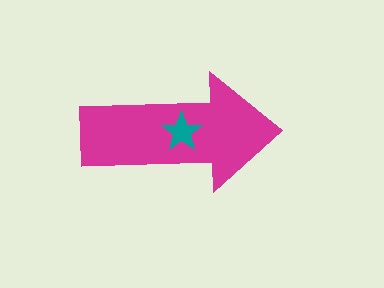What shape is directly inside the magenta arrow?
The teal star.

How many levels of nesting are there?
2.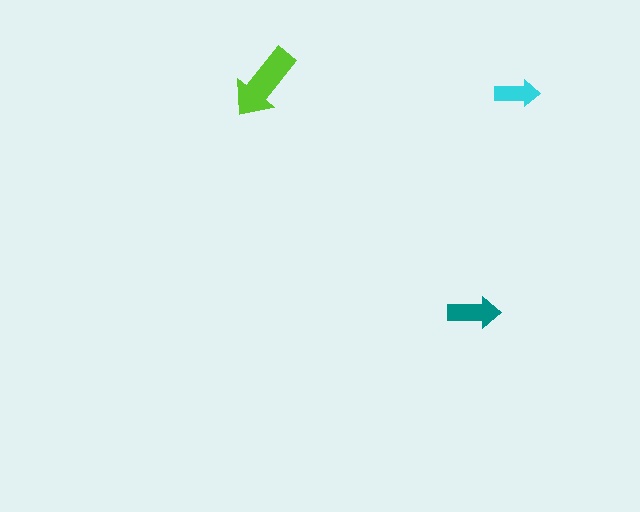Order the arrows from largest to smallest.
the lime one, the teal one, the cyan one.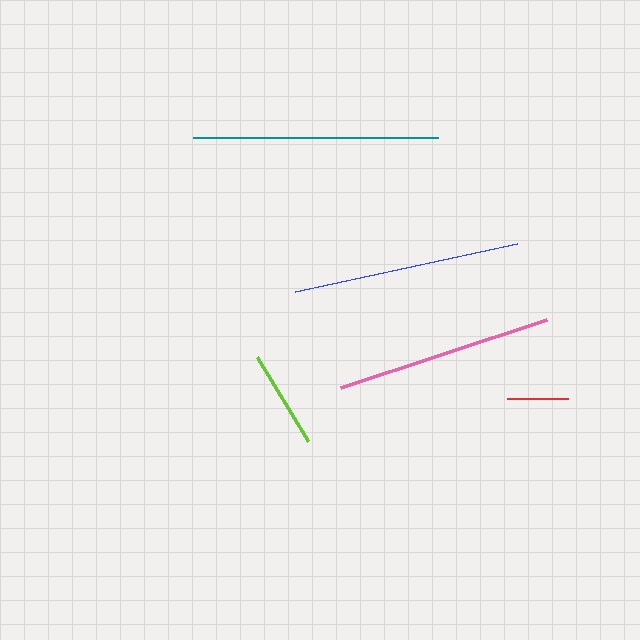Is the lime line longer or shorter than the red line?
The lime line is longer than the red line.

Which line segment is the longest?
The teal line is the longest at approximately 245 pixels.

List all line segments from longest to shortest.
From longest to shortest: teal, blue, pink, lime, red.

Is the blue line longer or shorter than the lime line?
The blue line is longer than the lime line.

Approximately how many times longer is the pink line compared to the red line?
The pink line is approximately 3.6 times the length of the red line.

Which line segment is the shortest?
The red line is the shortest at approximately 61 pixels.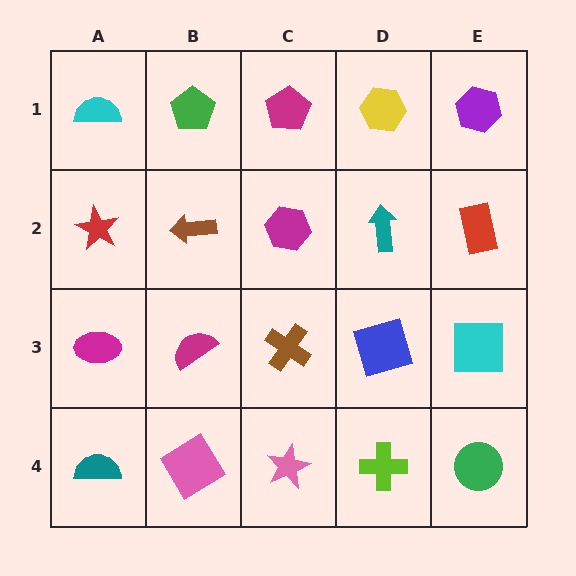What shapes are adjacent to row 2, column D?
A yellow hexagon (row 1, column D), a blue square (row 3, column D), a magenta hexagon (row 2, column C), a red rectangle (row 2, column E).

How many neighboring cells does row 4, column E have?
2.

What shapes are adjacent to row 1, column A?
A red star (row 2, column A), a green pentagon (row 1, column B).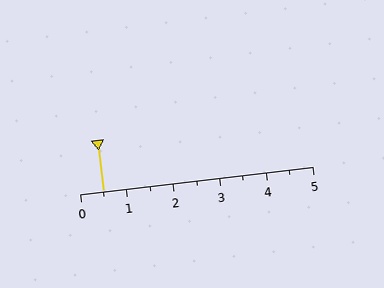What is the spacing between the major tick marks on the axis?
The major ticks are spaced 1 apart.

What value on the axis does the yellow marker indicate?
The marker indicates approximately 0.5.